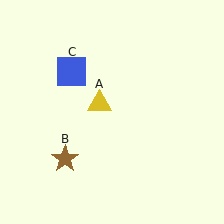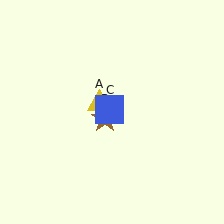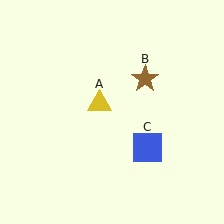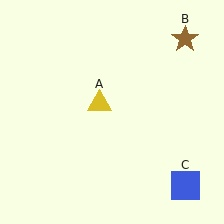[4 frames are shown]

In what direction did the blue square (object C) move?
The blue square (object C) moved down and to the right.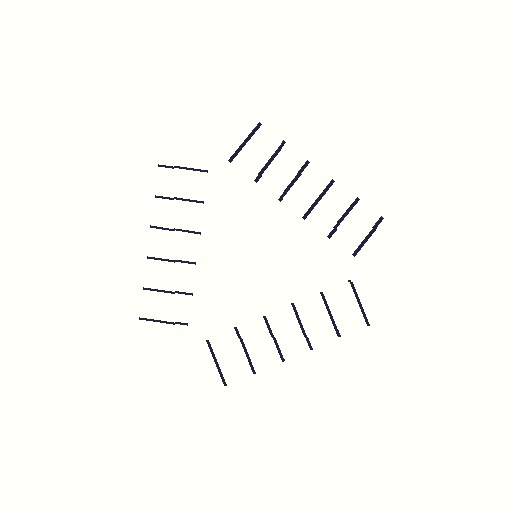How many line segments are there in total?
18 — 6 along each of the 3 edges.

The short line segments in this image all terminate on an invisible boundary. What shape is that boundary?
An illusory triangle — the line segments terminate on its edges but no continuous stroke is drawn.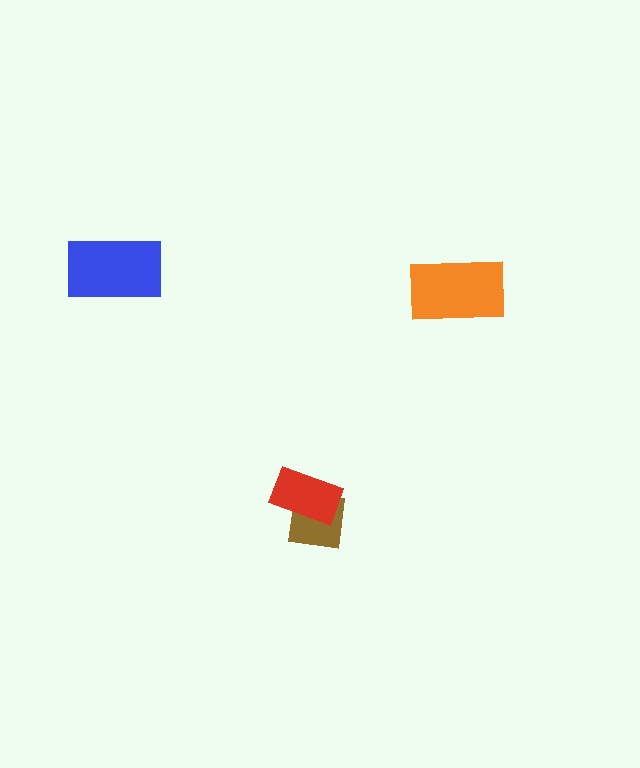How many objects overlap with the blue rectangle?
0 objects overlap with the blue rectangle.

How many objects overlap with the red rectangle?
1 object overlaps with the red rectangle.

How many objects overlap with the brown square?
1 object overlaps with the brown square.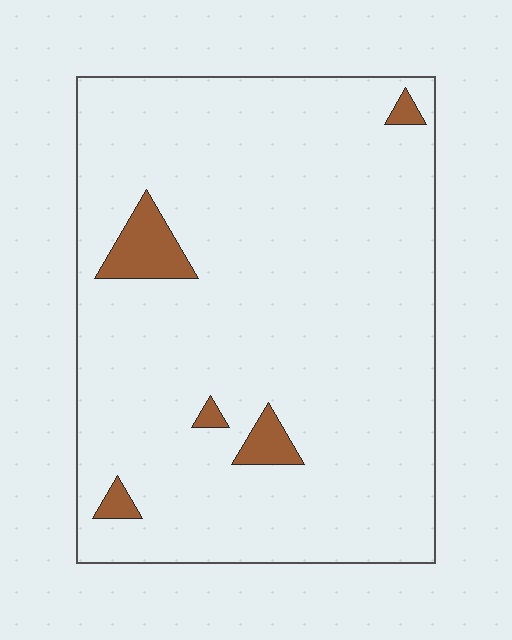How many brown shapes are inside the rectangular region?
5.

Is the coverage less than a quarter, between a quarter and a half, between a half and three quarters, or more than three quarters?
Less than a quarter.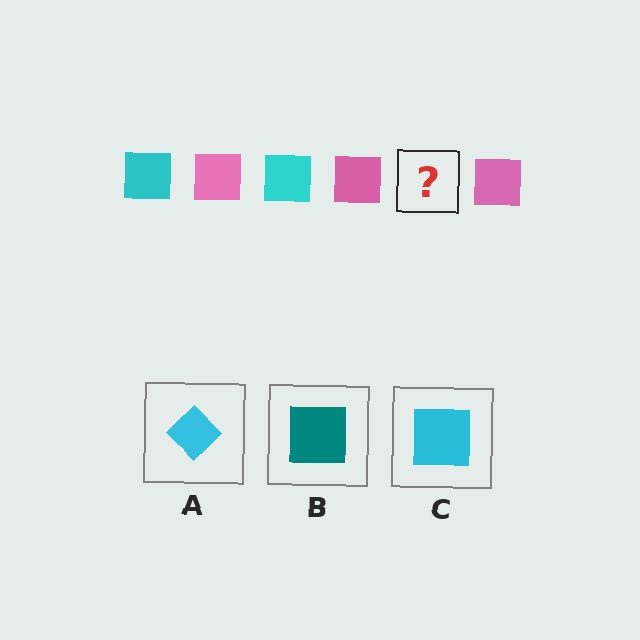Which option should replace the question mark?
Option C.